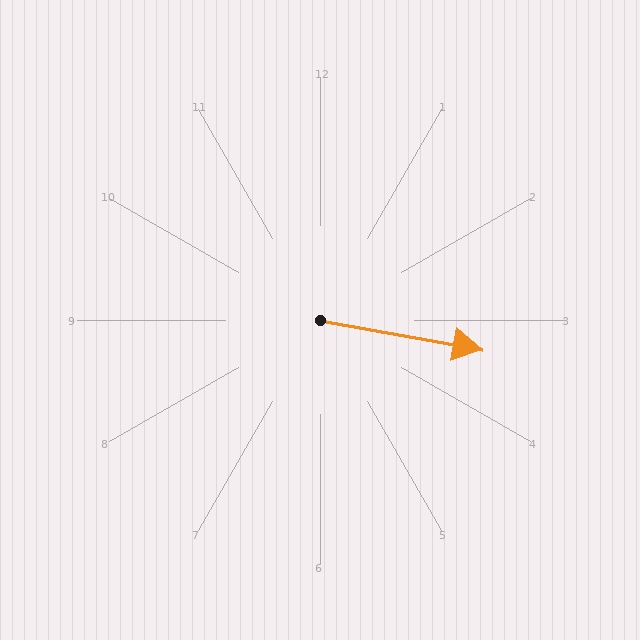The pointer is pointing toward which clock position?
Roughly 3 o'clock.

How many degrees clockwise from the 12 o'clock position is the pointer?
Approximately 100 degrees.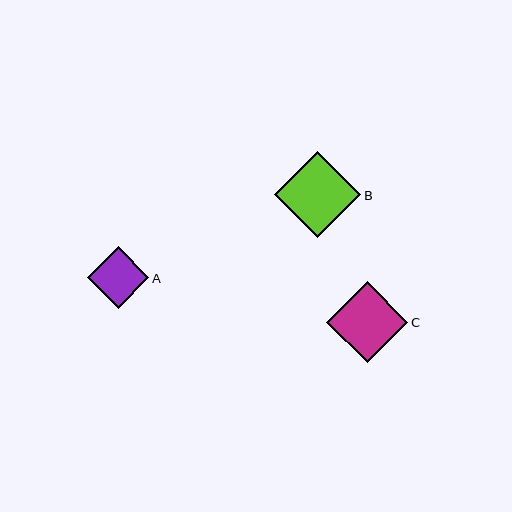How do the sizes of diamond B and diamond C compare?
Diamond B and diamond C are approximately the same size.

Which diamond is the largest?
Diamond B is the largest with a size of approximately 86 pixels.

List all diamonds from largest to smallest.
From largest to smallest: B, C, A.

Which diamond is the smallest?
Diamond A is the smallest with a size of approximately 61 pixels.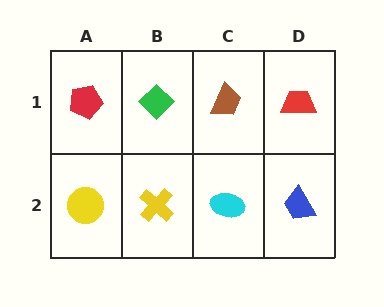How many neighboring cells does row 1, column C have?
3.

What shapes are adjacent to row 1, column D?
A blue trapezoid (row 2, column D), a brown trapezoid (row 1, column C).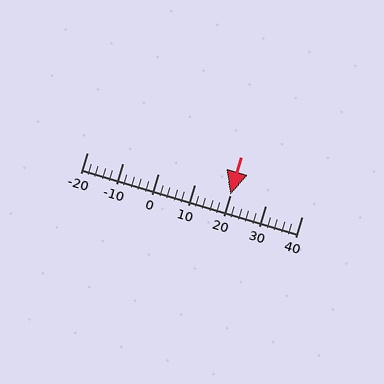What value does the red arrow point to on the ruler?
The red arrow points to approximately 20.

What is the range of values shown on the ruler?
The ruler shows values from -20 to 40.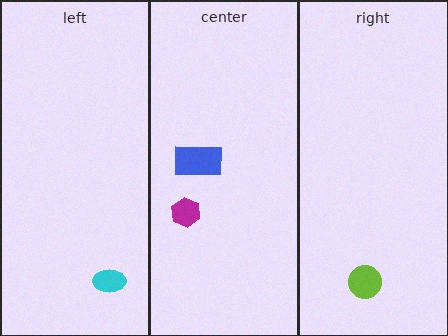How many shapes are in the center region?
2.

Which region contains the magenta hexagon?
The center region.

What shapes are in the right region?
The lime circle.